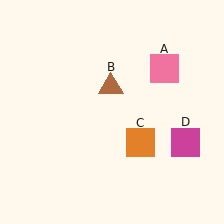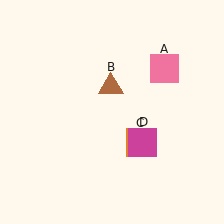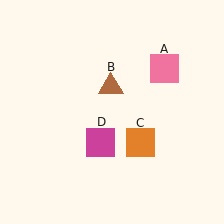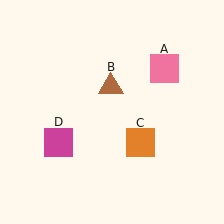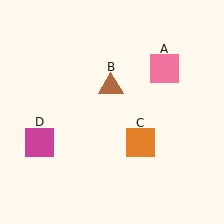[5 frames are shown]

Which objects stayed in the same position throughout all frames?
Pink square (object A) and brown triangle (object B) and orange square (object C) remained stationary.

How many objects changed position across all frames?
1 object changed position: magenta square (object D).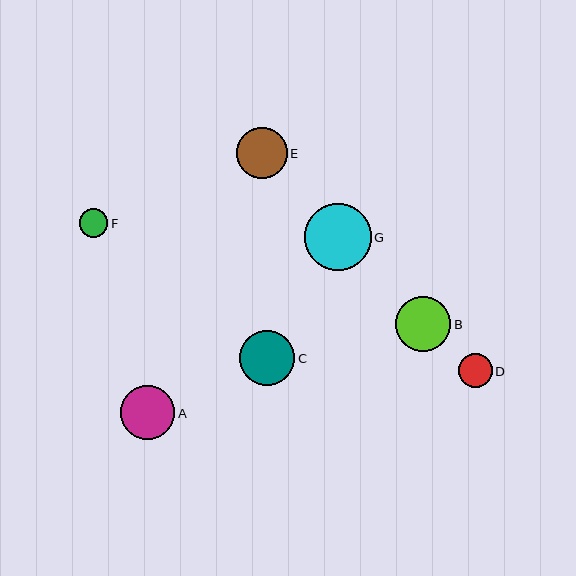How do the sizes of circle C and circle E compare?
Circle C and circle E are approximately the same size.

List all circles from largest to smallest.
From largest to smallest: G, C, B, A, E, D, F.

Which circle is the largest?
Circle G is the largest with a size of approximately 67 pixels.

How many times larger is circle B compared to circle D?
Circle B is approximately 1.6 times the size of circle D.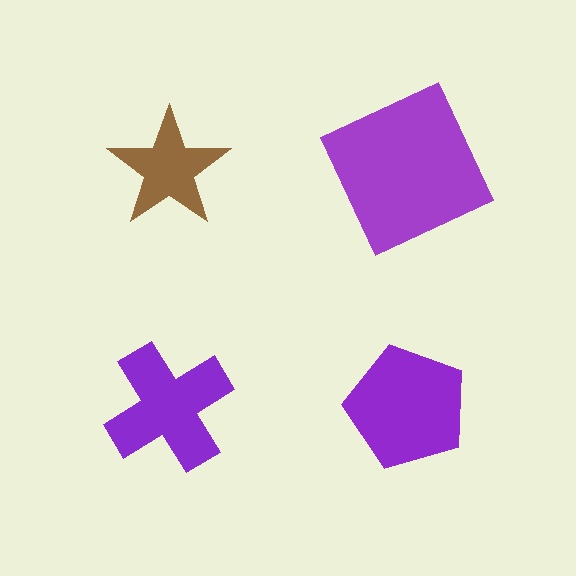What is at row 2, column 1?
A purple cross.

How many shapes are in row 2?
2 shapes.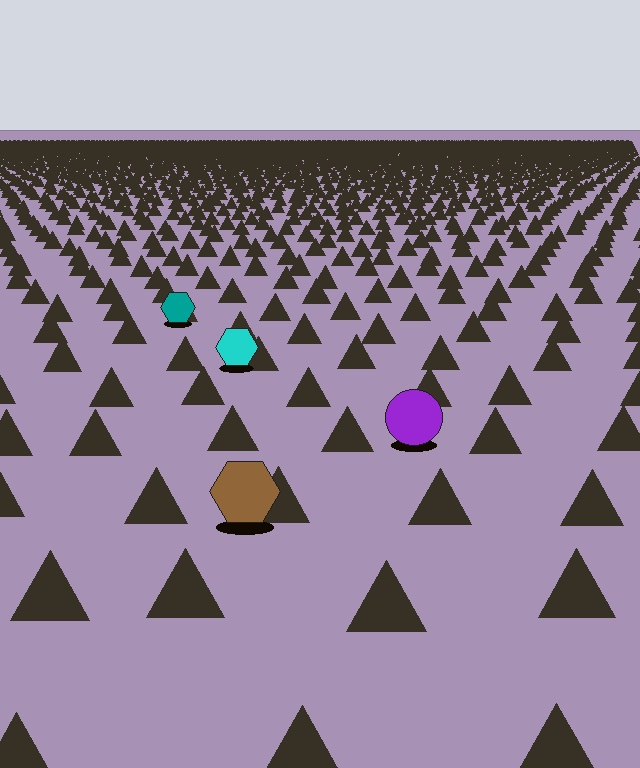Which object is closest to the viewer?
The brown hexagon is closest. The texture marks near it are larger and more spread out.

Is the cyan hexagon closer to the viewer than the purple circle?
No. The purple circle is closer — you can tell from the texture gradient: the ground texture is coarser near it.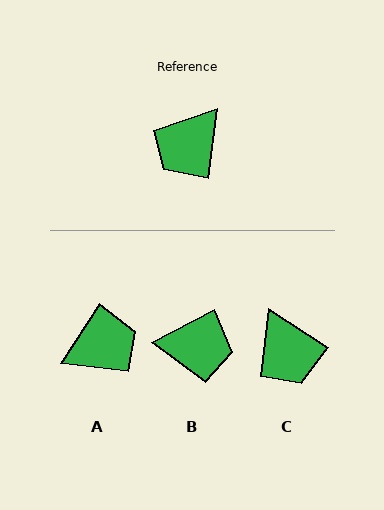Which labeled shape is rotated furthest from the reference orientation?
A, about 154 degrees away.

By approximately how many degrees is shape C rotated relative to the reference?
Approximately 64 degrees counter-clockwise.